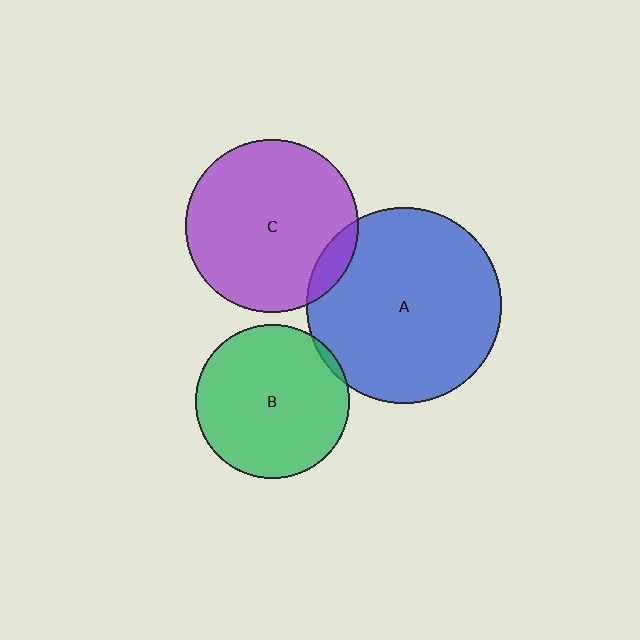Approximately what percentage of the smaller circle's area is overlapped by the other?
Approximately 5%.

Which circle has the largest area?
Circle A (blue).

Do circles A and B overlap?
Yes.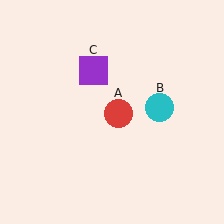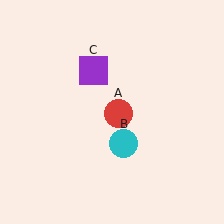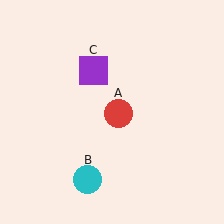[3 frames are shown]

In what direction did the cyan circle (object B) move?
The cyan circle (object B) moved down and to the left.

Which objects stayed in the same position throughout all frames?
Red circle (object A) and purple square (object C) remained stationary.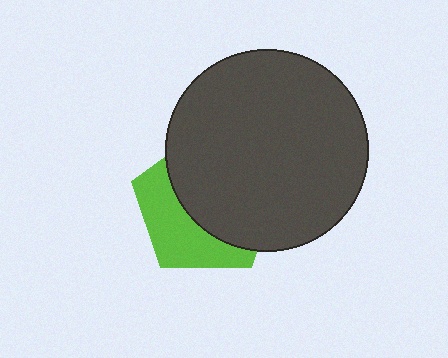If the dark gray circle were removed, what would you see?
You would see the complete lime pentagon.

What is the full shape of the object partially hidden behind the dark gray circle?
The partially hidden object is a lime pentagon.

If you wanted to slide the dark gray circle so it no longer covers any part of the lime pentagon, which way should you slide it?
Slide it toward the upper-right — that is the most direct way to separate the two shapes.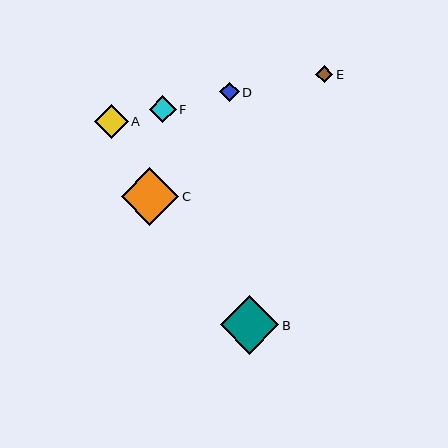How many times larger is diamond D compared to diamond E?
Diamond D is approximately 1.2 times the size of diamond E.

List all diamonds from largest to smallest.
From largest to smallest: B, C, A, F, D, E.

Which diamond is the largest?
Diamond B is the largest with a size of approximately 59 pixels.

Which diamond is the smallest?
Diamond E is the smallest with a size of approximately 17 pixels.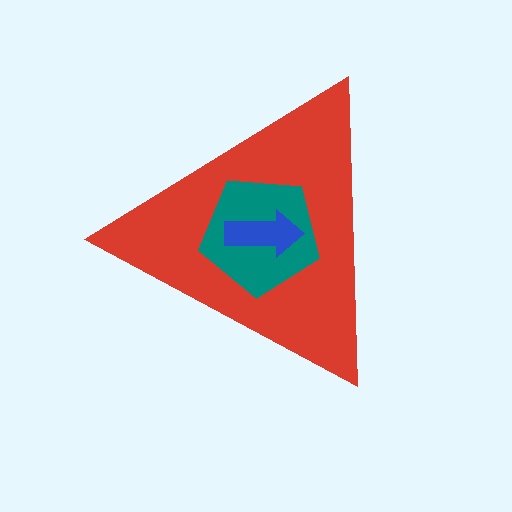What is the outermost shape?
The red triangle.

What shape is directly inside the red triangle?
The teal pentagon.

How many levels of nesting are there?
3.